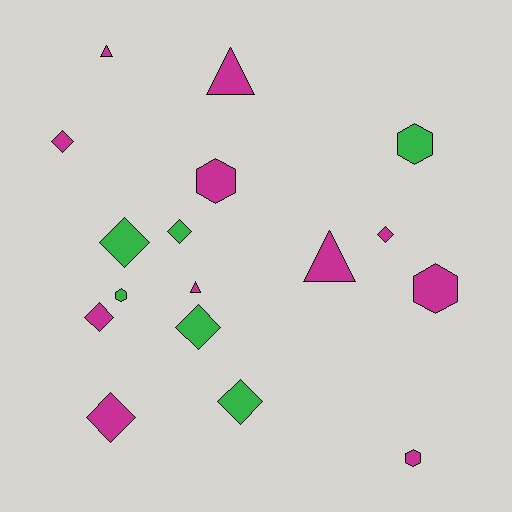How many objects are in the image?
There are 17 objects.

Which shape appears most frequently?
Diamond, with 8 objects.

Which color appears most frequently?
Magenta, with 11 objects.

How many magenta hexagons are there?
There are 3 magenta hexagons.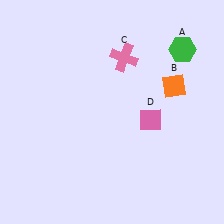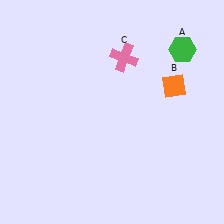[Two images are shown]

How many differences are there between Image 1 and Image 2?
There is 1 difference between the two images.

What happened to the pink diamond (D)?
The pink diamond (D) was removed in Image 2. It was in the bottom-right area of Image 1.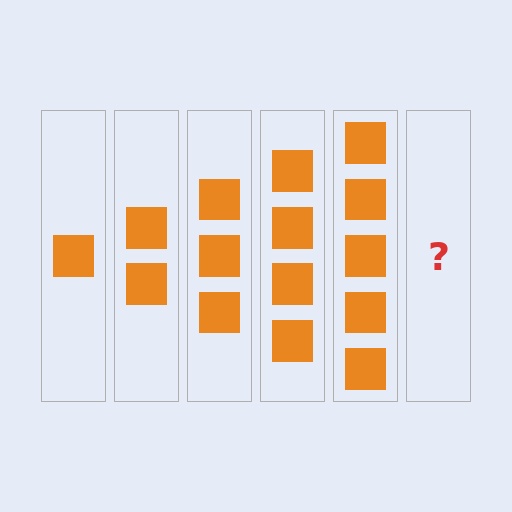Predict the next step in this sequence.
The next step is 6 squares.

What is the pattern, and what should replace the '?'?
The pattern is that each step adds one more square. The '?' should be 6 squares.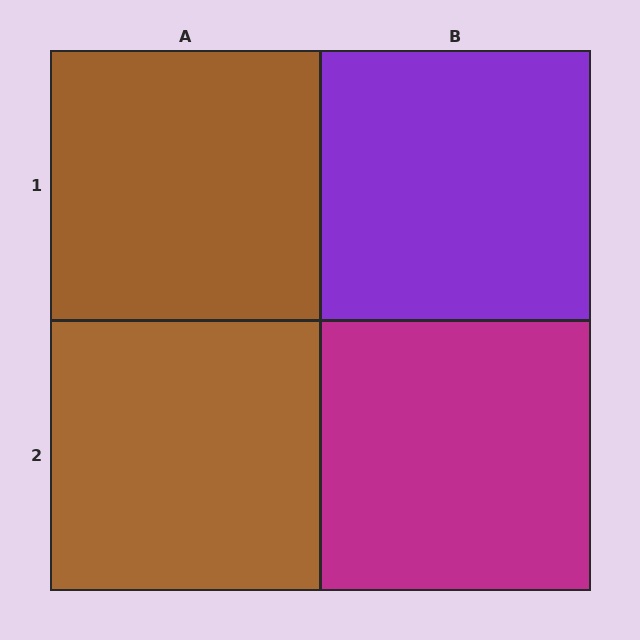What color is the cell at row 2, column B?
Magenta.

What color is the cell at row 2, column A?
Brown.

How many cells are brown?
2 cells are brown.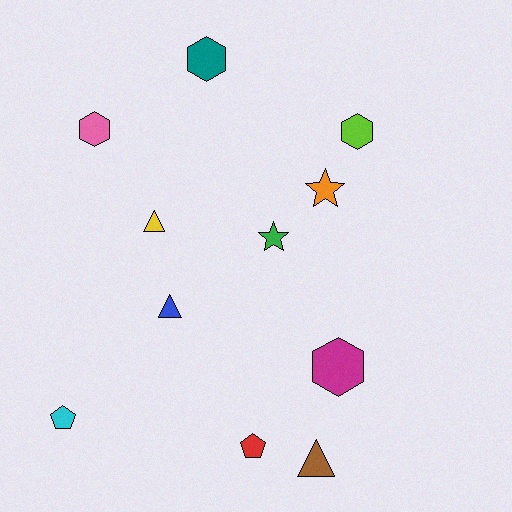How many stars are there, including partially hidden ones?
There are 2 stars.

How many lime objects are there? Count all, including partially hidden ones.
There is 1 lime object.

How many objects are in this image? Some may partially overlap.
There are 11 objects.